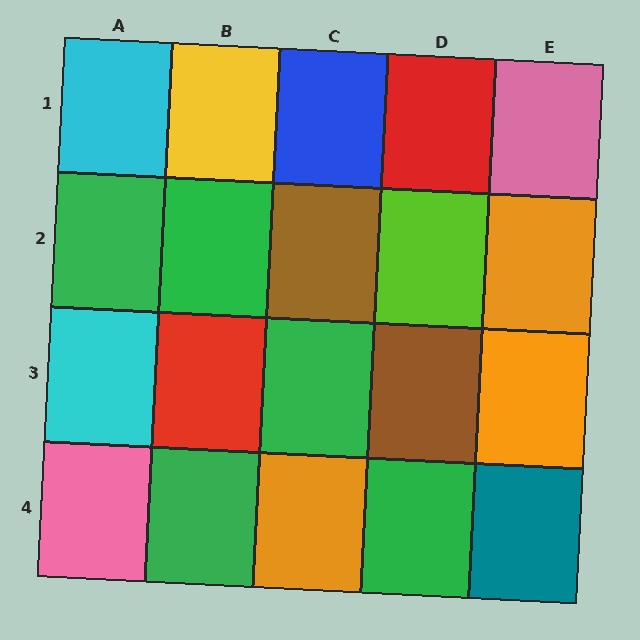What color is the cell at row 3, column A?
Cyan.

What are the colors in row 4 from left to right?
Pink, green, orange, green, teal.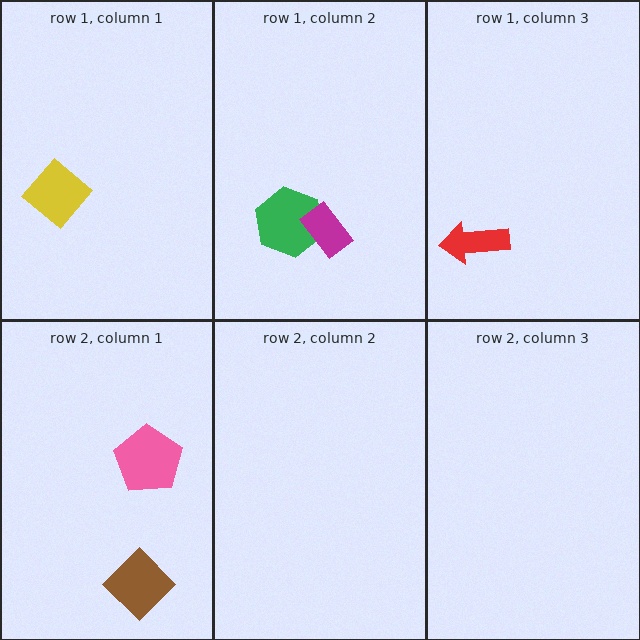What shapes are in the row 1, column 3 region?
The red arrow.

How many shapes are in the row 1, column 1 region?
1.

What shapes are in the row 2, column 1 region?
The brown diamond, the pink pentagon.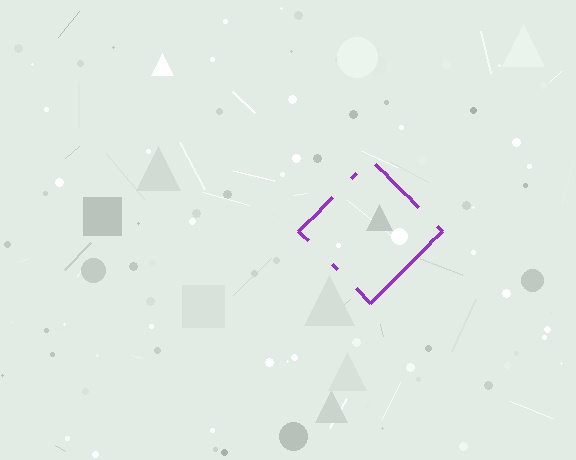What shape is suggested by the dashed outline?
The dashed outline suggests a diamond.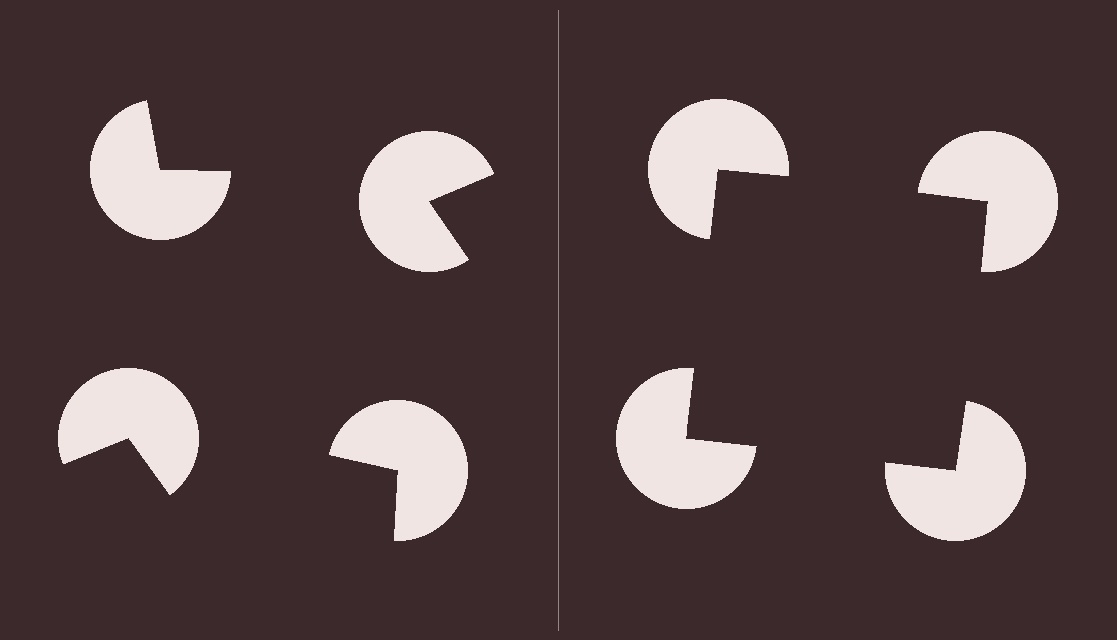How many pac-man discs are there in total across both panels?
8 — 4 on each side.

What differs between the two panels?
The pac-man discs are positioned identically on both sides; only the wedge orientations differ. On the right they align to a square; on the left they are misaligned.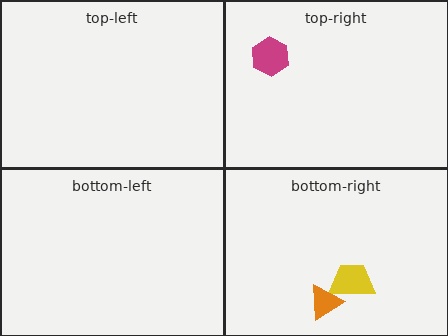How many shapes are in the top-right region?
1.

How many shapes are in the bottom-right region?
2.